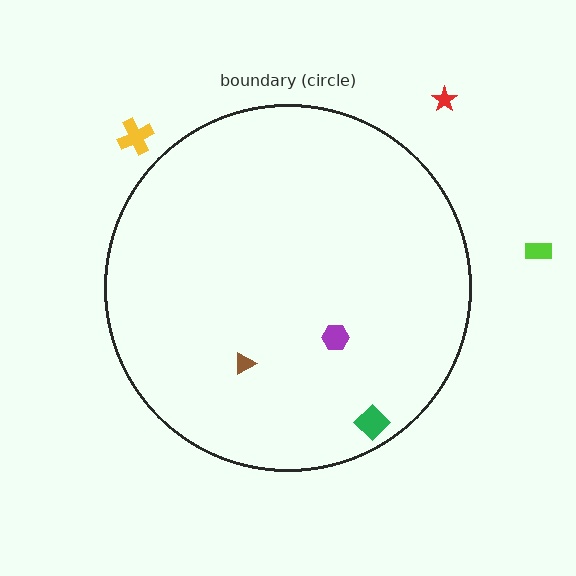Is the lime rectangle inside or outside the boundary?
Outside.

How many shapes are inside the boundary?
3 inside, 3 outside.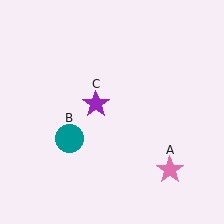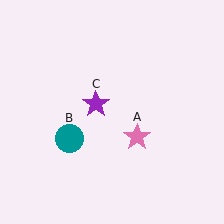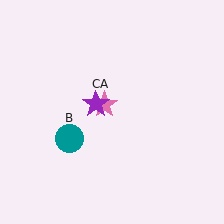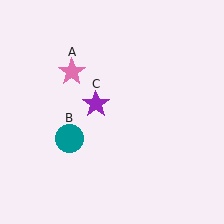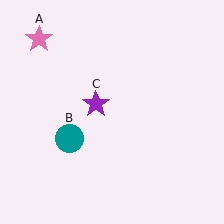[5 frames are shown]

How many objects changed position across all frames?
1 object changed position: pink star (object A).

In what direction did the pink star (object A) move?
The pink star (object A) moved up and to the left.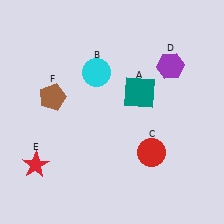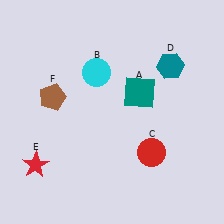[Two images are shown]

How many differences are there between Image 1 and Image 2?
There is 1 difference between the two images.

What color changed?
The hexagon (D) changed from purple in Image 1 to teal in Image 2.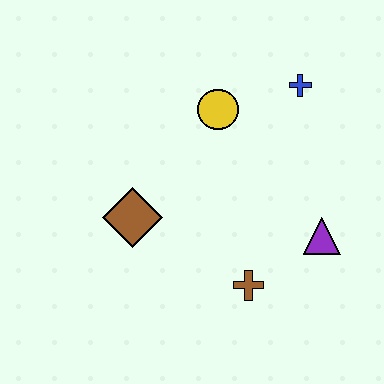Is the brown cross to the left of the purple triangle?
Yes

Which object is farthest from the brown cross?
The blue cross is farthest from the brown cross.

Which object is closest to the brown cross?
The purple triangle is closest to the brown cross.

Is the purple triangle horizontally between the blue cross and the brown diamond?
No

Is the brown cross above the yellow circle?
No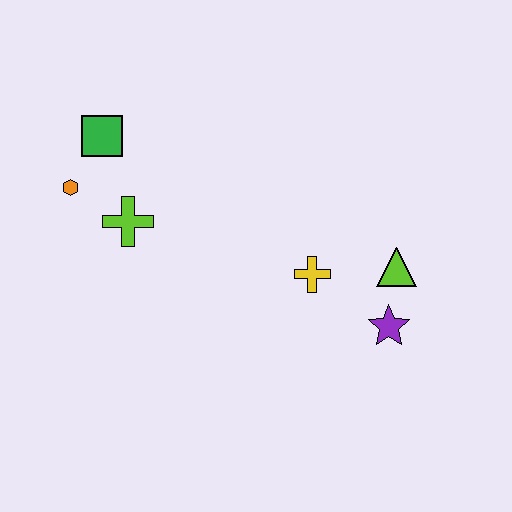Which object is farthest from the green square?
The purple star is farthest from the green square.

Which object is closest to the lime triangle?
The purple star is closest to the lime triangle.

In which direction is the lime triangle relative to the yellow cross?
The lime triangle is to the right of the yellow cross.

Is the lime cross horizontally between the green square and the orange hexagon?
No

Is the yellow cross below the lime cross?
Yes